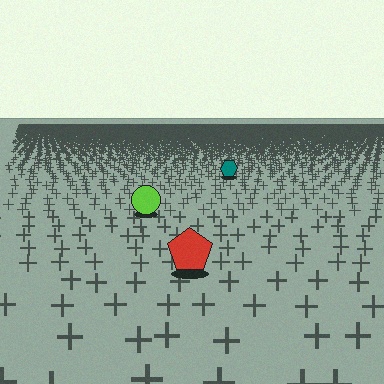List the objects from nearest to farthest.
From nearest to farthest: the red pentagon, the lime circle, the teal hexagon.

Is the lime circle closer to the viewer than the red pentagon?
No. The red pentagon is closer — you can tell from the texture gradient: the ground texture is coarser near it.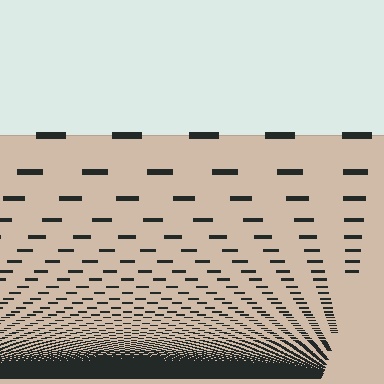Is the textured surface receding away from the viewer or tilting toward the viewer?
The surface appears to tilt toward the viewer. Texture elements get larger and sparser toward the top.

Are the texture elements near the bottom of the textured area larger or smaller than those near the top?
Smaller. The gradient is inverted — elements near the bottom are smaller and denser.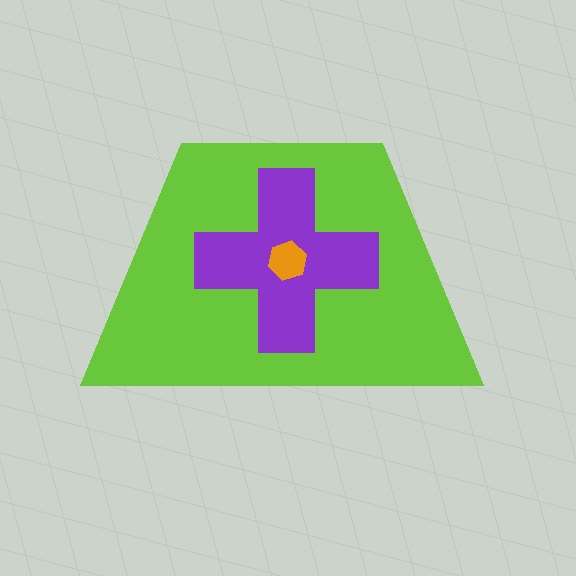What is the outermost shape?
The lime trapezoid.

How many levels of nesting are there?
3.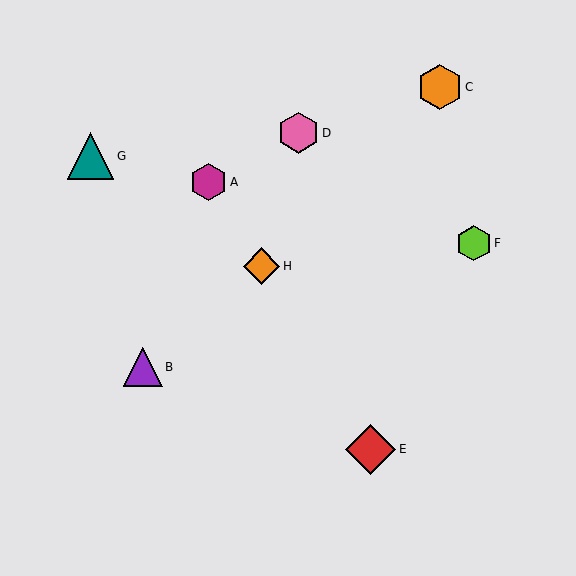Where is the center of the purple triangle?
The center of the purple triangle is at (143, 367).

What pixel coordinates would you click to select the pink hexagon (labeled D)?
Click at (298, 133) to select the pink hexagon D.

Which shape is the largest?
The red diamond (labeled E) is the largest.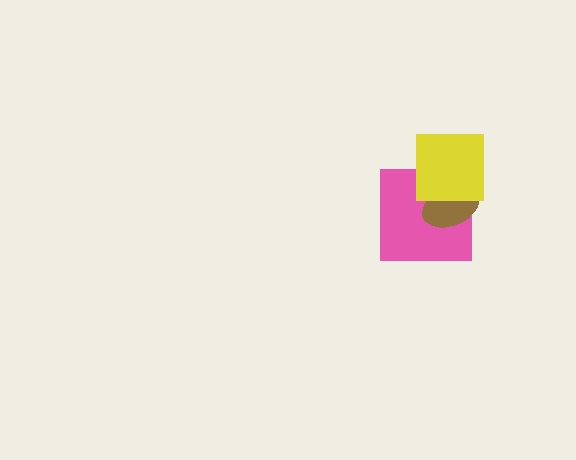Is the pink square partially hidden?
Yes, it is partially covered by another shape.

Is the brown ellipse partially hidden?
Yes, it is partially covered by another shape.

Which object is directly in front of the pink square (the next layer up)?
The brown ellipse is directly in front of the pink square.